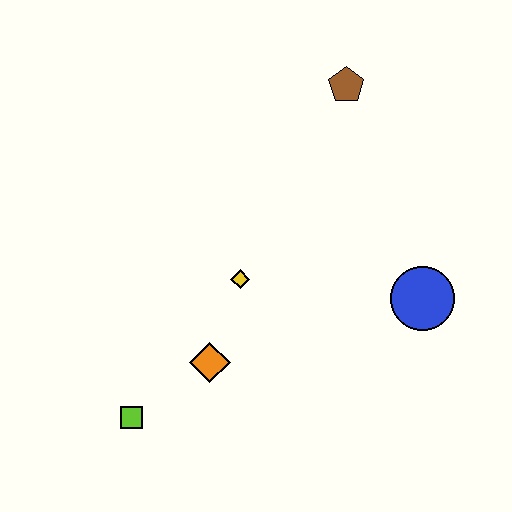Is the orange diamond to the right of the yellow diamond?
No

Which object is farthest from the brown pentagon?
The lime square is farthest from the brown pentagon.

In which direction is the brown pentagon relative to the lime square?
The brown pentagon is above the lime square.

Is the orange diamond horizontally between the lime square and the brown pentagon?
Yes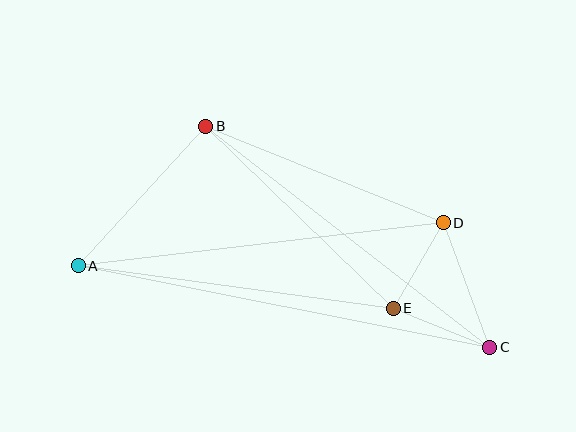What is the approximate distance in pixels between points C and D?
The distance between C and D is approximately 133 pixels.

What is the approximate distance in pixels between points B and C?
The distance between B and C is approximately 360 pixels.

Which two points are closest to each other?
Points D and E are closest to each other.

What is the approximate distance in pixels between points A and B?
The distance between A and B is approximately 189 pixels.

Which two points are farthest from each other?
Points A and C are farthest from each other.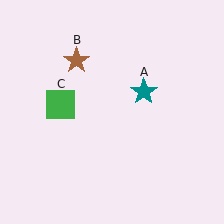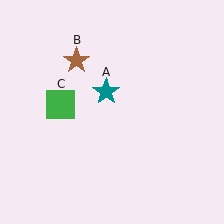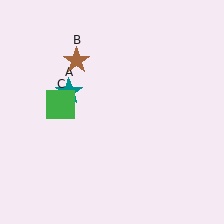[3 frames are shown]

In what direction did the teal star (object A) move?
The teal star (object A) moved left.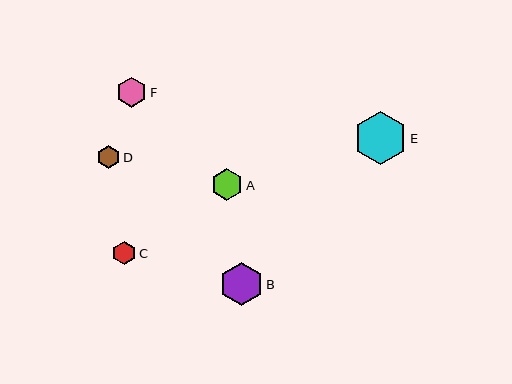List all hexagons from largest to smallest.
From largest to smallest: E, B, A, F, D, C.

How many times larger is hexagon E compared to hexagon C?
Hexagon E is approximately 2.3 times the size of hexagon C.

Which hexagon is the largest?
Hexagon E is the largest with a size of approximately 53 pixels.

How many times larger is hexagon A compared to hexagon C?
Hexagon A is approximately 1.4 times the size of hexagon C.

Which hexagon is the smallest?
Hexagon C is the smallest with a size of approximately 23 pixels.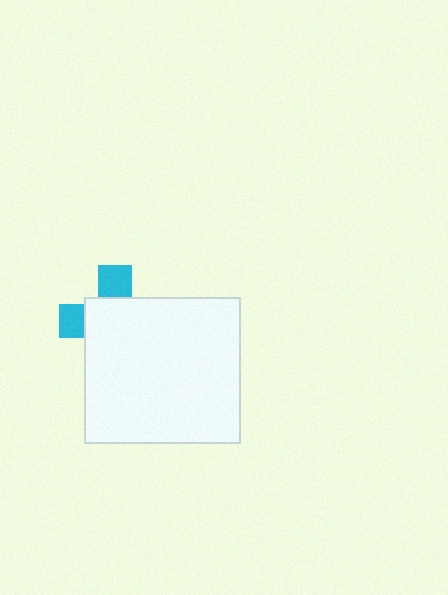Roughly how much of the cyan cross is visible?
A small part of it is visible (roughly 30%).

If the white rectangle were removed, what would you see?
You would see the complete cyan cross.